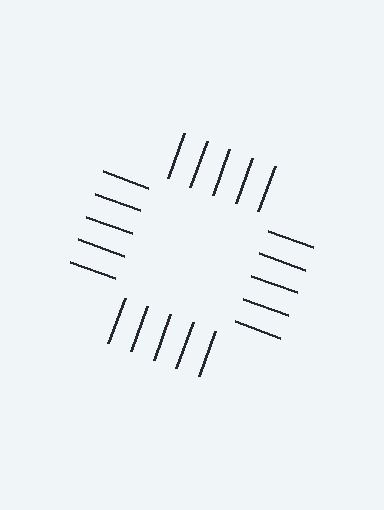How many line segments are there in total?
20 — 5 along each of the 4 edges.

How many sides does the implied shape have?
4 sides — the line-ends trace a square.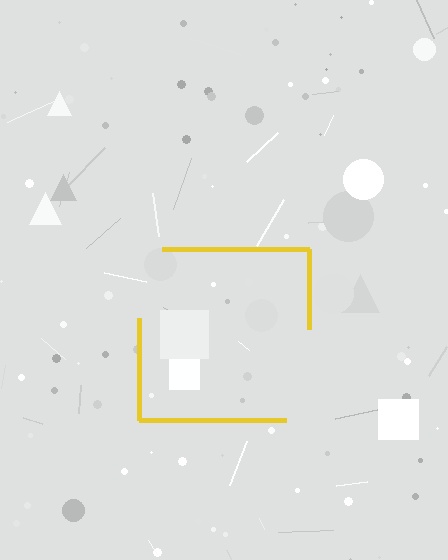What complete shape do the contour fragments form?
The contour fragments form a square.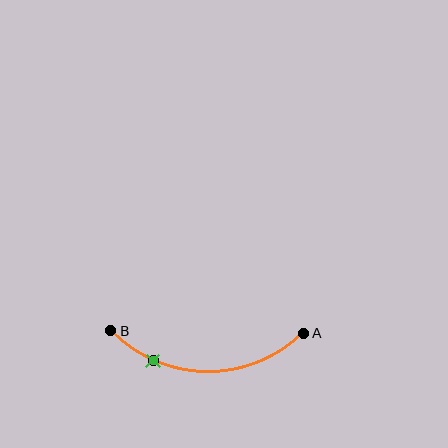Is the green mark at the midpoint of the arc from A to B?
No. The green mark lies on the arc but is closer to endpoint B. The arc midpoint would be at the point on the curve equidistant along the arc from both A and B.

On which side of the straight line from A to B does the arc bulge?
The arc bulges below the straight line connecting A and B.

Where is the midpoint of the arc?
The arc midpoint is the point on the curve farthest from the straight line joining A and B. It sits below that line.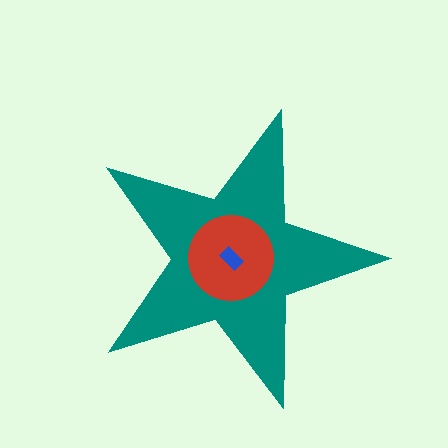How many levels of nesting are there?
3.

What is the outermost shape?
The teal star.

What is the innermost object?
The blue rectangle.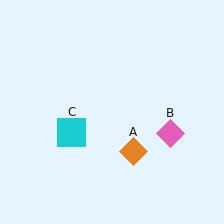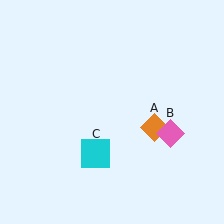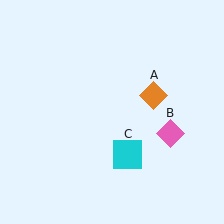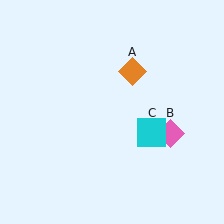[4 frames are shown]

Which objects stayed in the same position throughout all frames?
Pink diamond (object B) remained stationary.